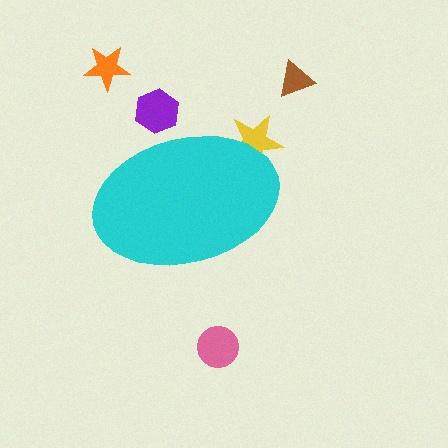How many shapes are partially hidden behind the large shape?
2 shapes are partially hidden.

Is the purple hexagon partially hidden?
Yes, the purple hexagon is partially hidden behind the cyan ellipse.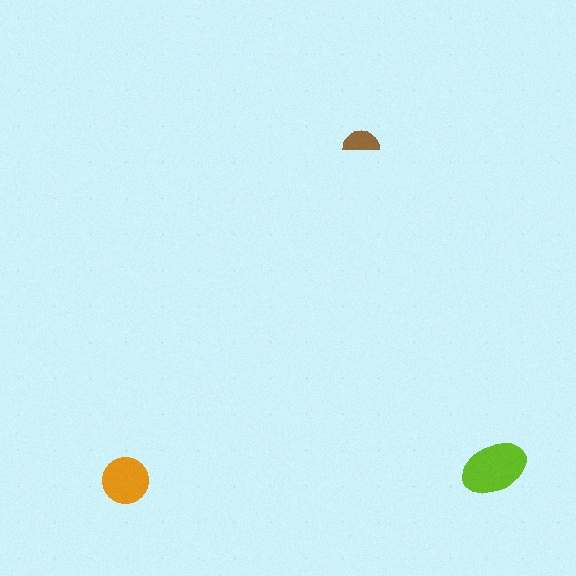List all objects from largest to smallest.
The lime ellipse, the orange circle, the brown semicircle.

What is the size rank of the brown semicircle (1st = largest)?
3rd.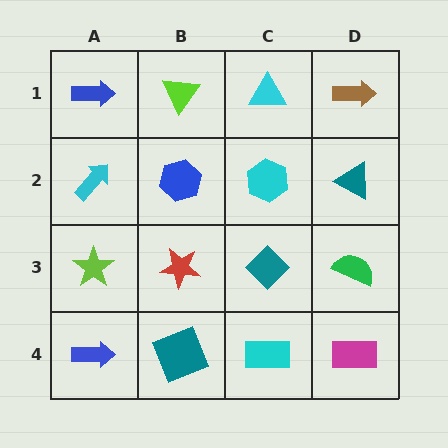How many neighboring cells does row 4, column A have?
2.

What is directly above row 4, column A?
A lime star.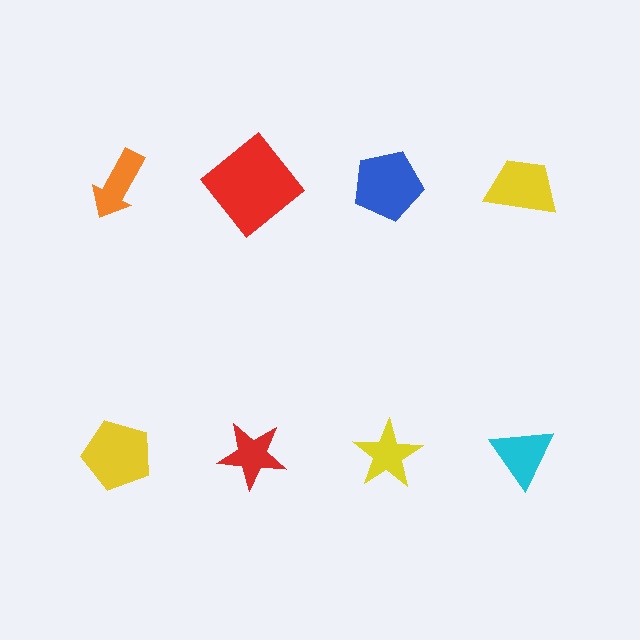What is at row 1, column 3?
A blue pentagon.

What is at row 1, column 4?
A yellow trapezoid.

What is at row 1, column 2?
A red diamond.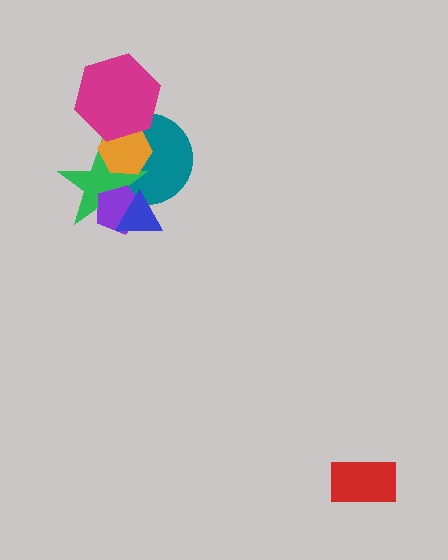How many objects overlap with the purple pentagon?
3 objects overlap with the purple pentagon.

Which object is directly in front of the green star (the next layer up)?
The purple pentagon is directly in front of the green star.